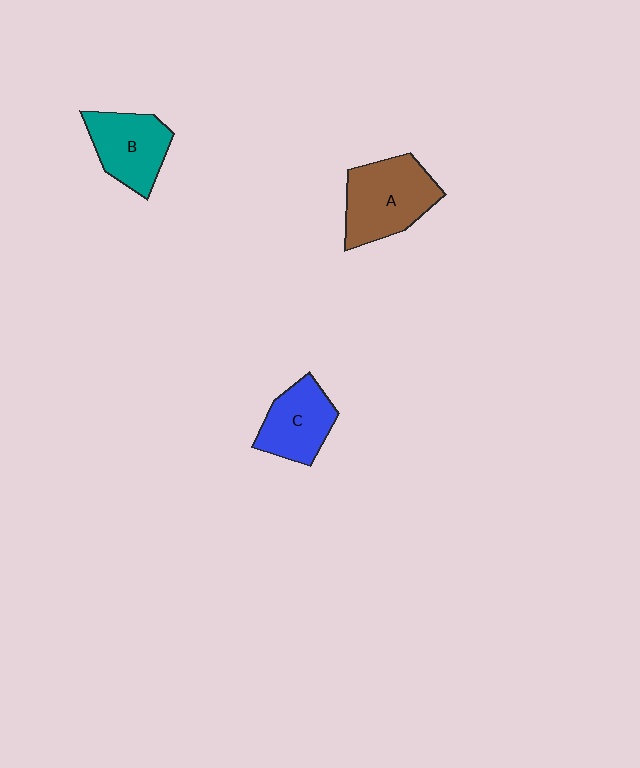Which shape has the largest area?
Shape A (brown).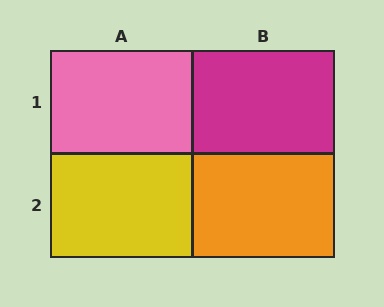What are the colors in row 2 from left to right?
Yellow, orange.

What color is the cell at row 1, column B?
Magenta.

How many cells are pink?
1 cell is pink.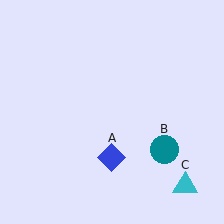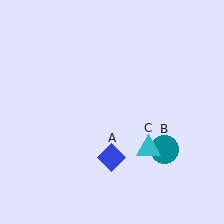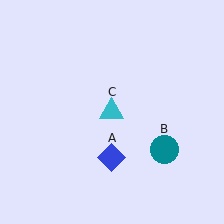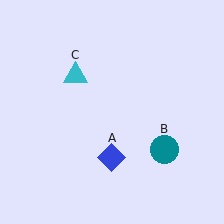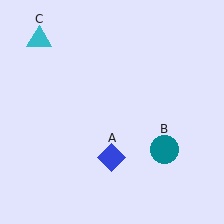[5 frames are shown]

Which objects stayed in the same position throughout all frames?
Blue diamond (object A) and teal circle (object B) remained stationary.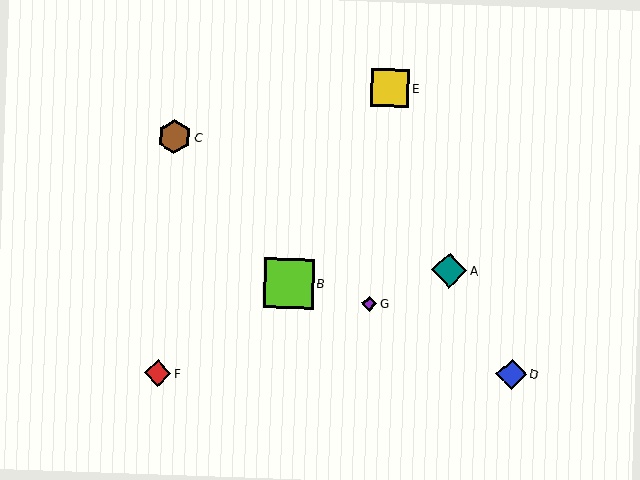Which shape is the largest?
The lime square (labeled B) is the largest.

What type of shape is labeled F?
Shape F is a red diamond.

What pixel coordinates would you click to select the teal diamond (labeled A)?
Click at (449, 270) to select the teal diamond A.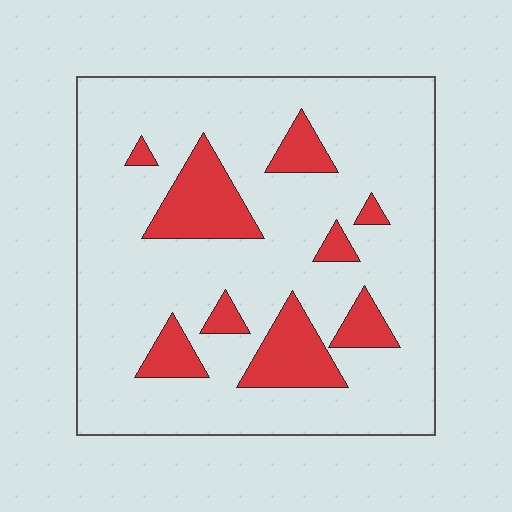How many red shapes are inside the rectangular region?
9.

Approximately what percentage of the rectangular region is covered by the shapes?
Approximately 20%.